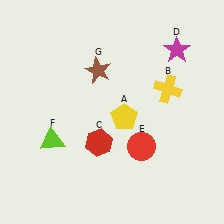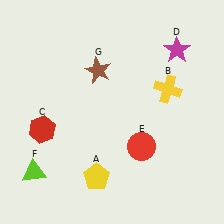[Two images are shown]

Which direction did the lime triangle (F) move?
The lime triangle (F) moved down.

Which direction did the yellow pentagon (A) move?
The yellow pentagon (A) moved down.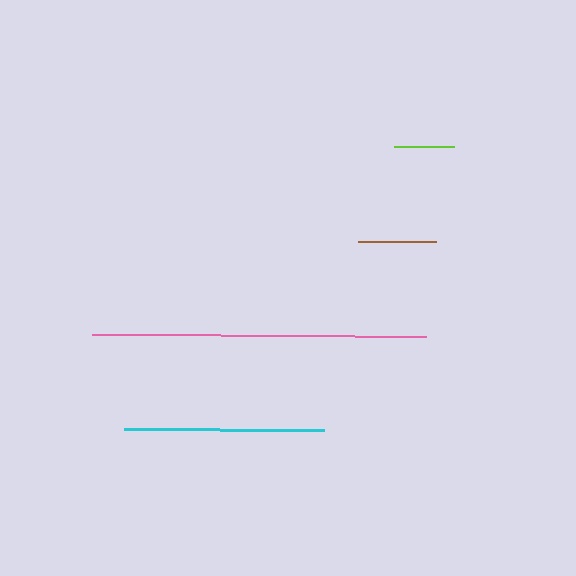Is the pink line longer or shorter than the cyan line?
The pink line is longer than the cyan line.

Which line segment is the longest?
The pink line is the longest at approximately 334 pixels.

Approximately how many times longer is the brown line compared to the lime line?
The brown line is approximately 1.3 times the length of the lime line.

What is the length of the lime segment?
The lime segment is approximately 60 pixels long.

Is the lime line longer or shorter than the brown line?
The brown line is longer than the lime line.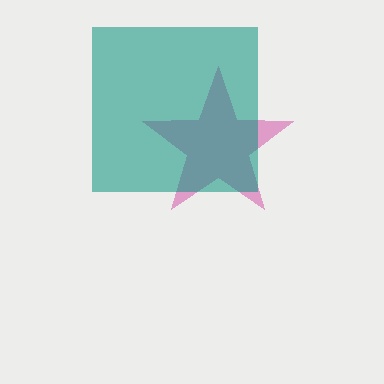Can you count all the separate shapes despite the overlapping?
Yes, there are 2 separate shapes.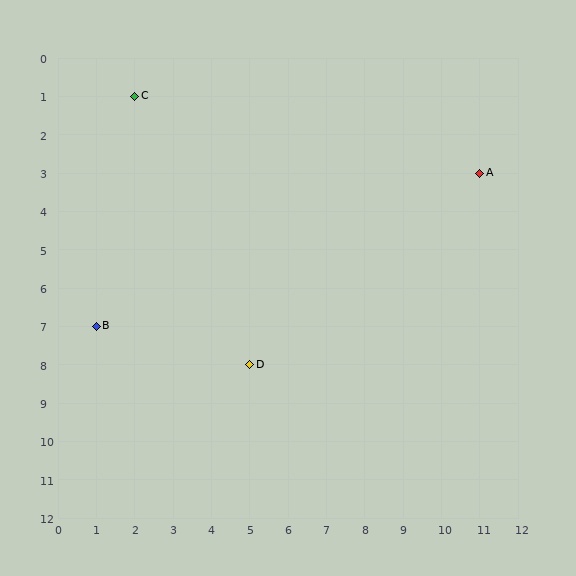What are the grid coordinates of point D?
Point D is at grid coordinates (5, 8).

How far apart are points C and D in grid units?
Points C and D are 3 columns and 7 rows apart (about 7.6 grid units diagonally).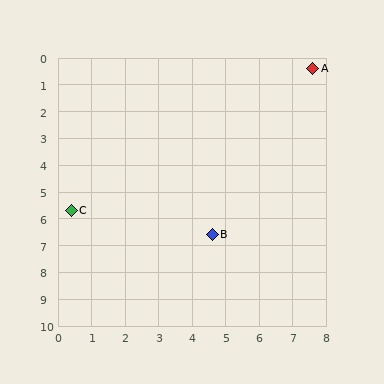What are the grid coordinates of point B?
Point B is at approximately (4.6, 6.6).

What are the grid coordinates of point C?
Point C is at approximately (0.4, 5.7).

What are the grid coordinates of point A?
Point A is at approximately (7.6, 0.4).